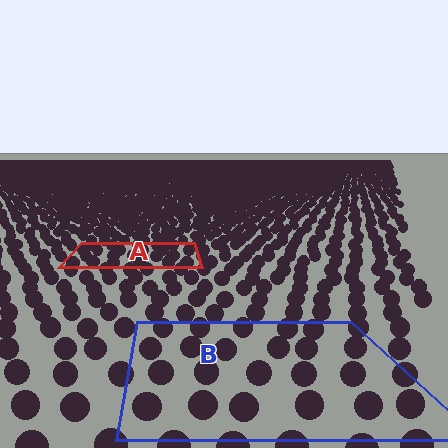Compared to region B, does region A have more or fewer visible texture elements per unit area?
Region A has more texture elements per unit area — they are packed more densely because it is farther away.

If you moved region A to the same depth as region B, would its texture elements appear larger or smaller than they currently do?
They would appear larger. At a closer depth, the same texture elements are projected at a bigger on-screen size.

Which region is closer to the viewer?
Region B is closer. The texture elements there are larger and more spread out.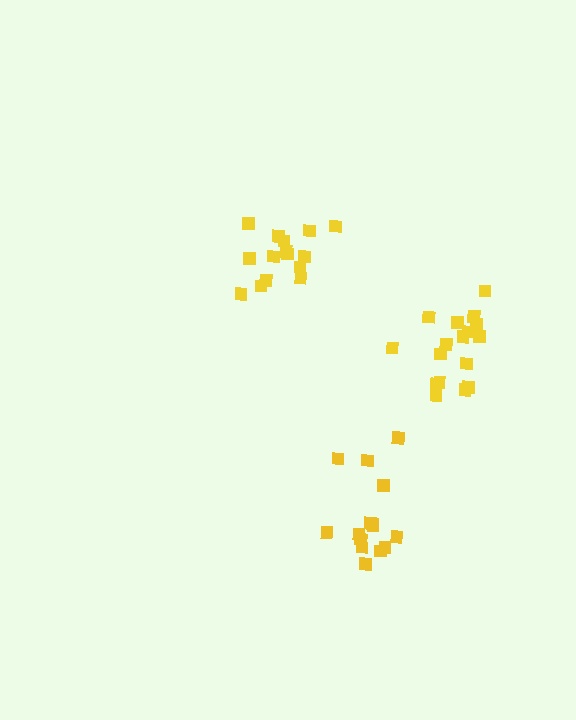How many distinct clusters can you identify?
There are 3 distinct clusters.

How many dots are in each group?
Group 1: 15 dots, Group 2: 15 dots, Group 3: 17 dots (47 total).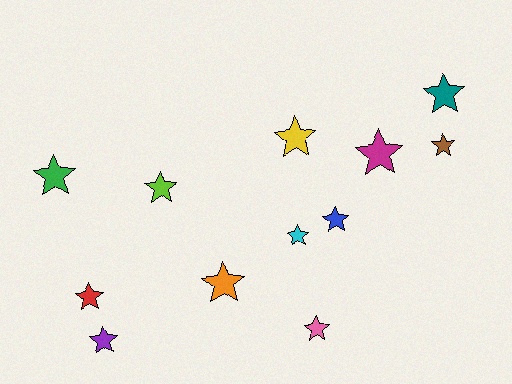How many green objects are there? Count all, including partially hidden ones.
There is 1 green object.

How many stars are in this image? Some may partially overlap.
There are 12 stars.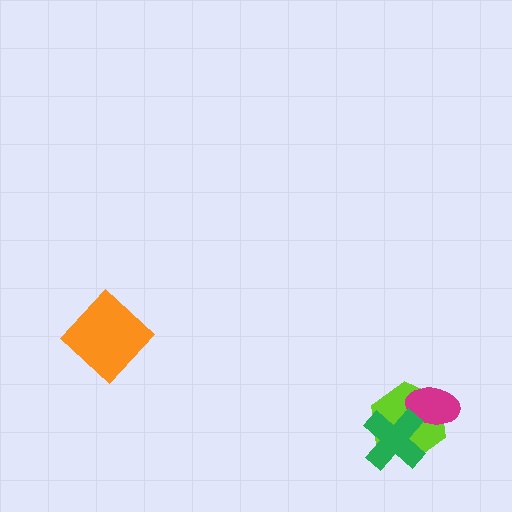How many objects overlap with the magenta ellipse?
2 objects overlap with the magenta ellipse.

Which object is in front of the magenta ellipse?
The green cross is in front of the magenta ellipse.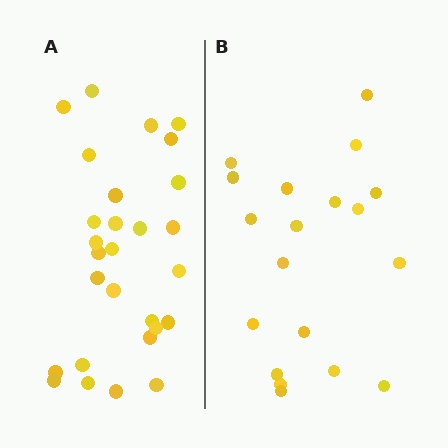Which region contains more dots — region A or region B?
Region A (the left region) has more dots.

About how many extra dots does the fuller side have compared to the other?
Region A has roughly 8 or so more dots than region B.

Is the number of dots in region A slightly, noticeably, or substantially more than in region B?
Region A has substantially more. The ratio is roughly 1.5 to 1.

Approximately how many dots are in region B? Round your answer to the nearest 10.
About 20 dots. (The exact count is 19, which rounds to 20.)